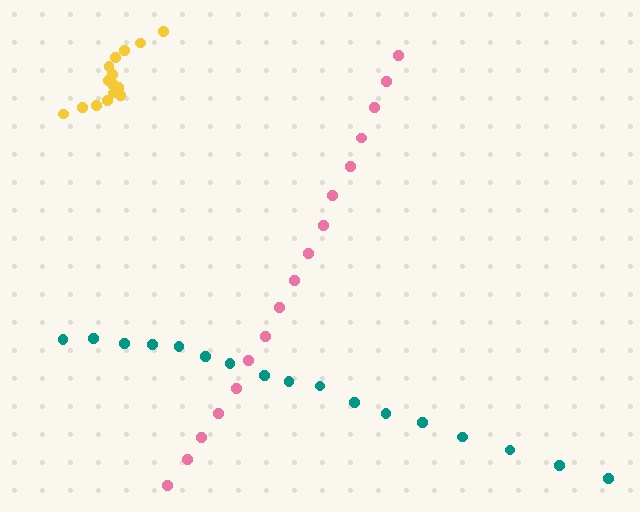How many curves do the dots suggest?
There are 3 distinct paths.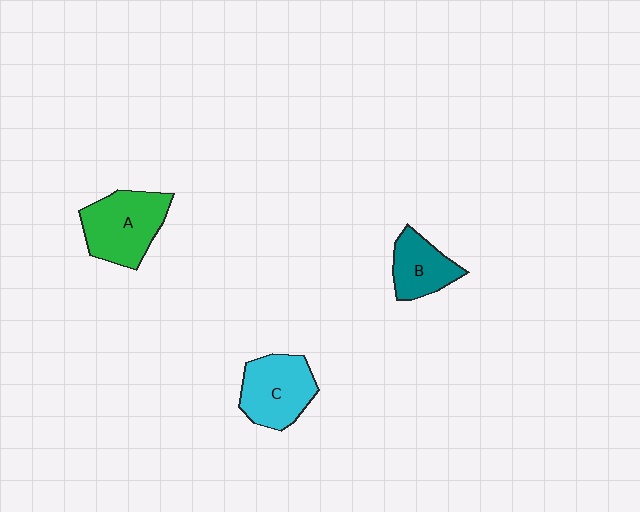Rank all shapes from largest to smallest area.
From largest to smallest: A (green), C (cyan), B (teal).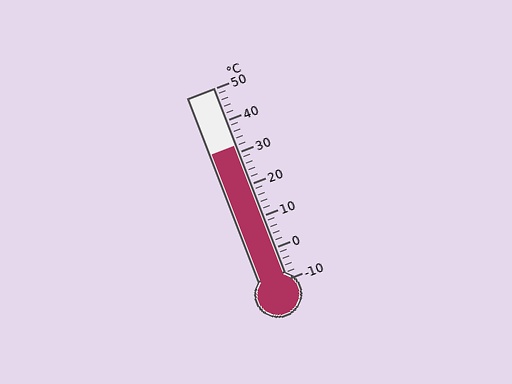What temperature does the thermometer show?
The thermometer shows approximately 32°C.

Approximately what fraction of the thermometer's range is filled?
The thermometer is filled to approximately 70% of its range.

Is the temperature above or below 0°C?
The temperature is above 0°C.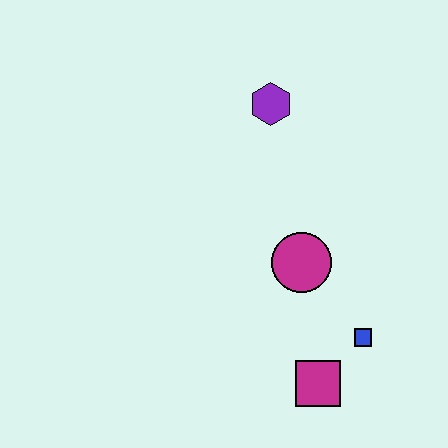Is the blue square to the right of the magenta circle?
Yes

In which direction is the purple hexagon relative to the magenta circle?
The purple hexagon is above the magenta circle.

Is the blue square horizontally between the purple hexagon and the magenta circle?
No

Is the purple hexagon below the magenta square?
No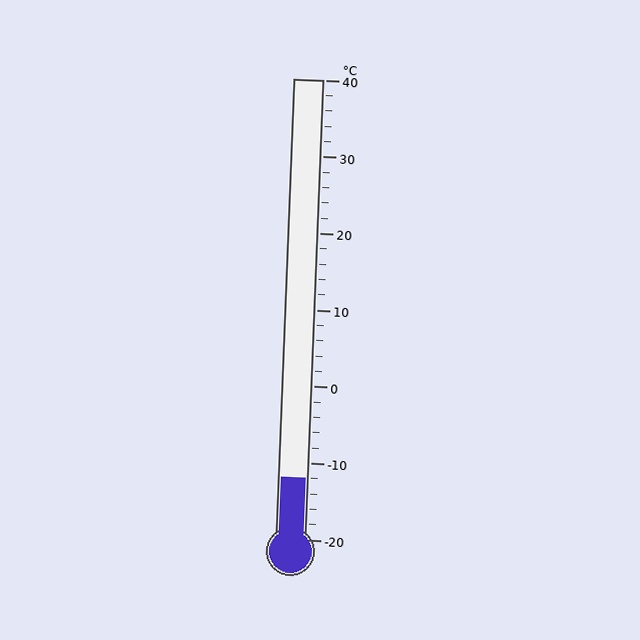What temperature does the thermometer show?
The thermometer shows approximately -12°C.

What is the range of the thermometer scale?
The thermometer scale ranges from -20°C to 40°C.